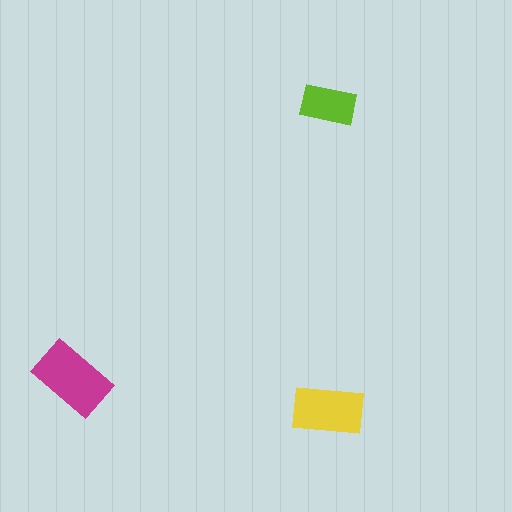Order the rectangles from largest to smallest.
the magenta one, the yellow one, the lime one.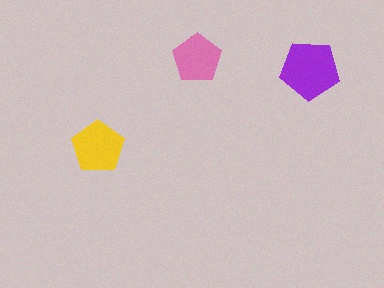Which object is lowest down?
The yellow pentagon is bottommost.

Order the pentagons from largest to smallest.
the purple one, the yellow one, the pink one.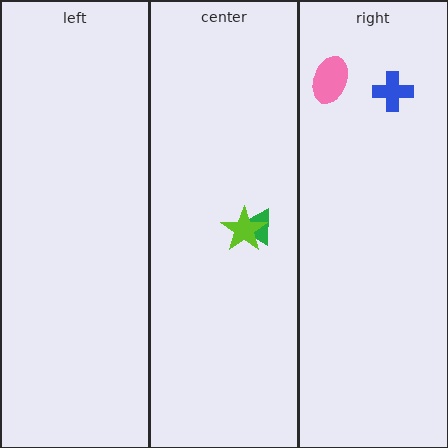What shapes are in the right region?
The pink ellipse, the blue cross.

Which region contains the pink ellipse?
The right region.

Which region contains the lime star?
The center region.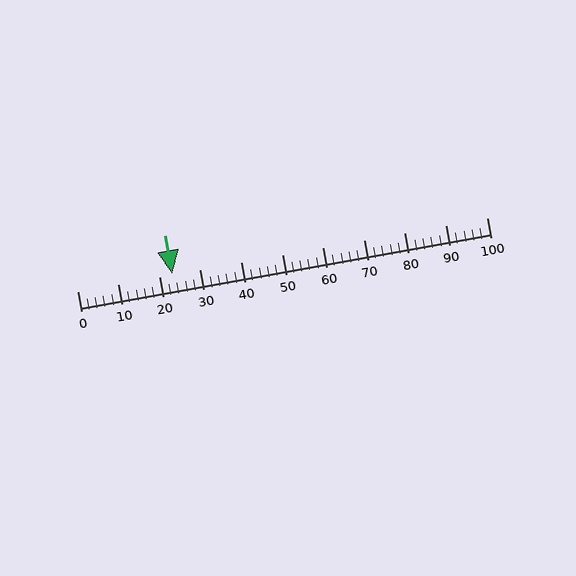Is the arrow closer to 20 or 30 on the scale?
The arrow is closer to 20.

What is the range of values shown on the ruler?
The ruler shows values from 0 to 100.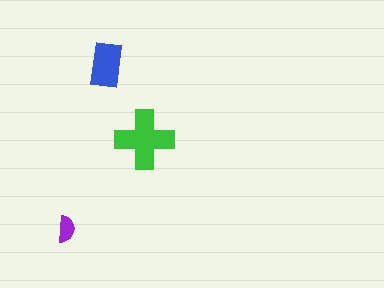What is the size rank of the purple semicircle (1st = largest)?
3rd.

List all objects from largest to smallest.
The green cross, the blue rectangle, the purple semicircle.